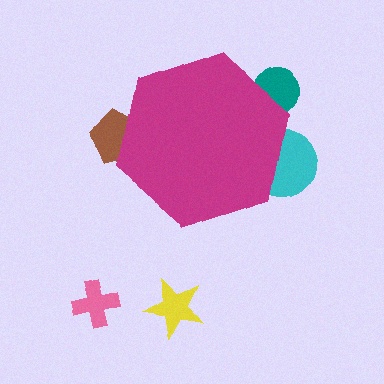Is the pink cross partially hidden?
No, the pink cross is fully visible.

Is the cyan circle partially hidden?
Yes, the cyan circle is partially hidden behind the magenta hexagon.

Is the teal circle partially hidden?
Yes, the teal circle is partially hidden behind the magenta hexagon.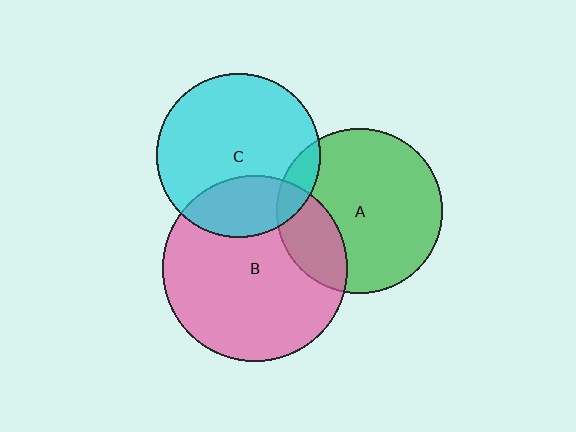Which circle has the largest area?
Circle B (pink).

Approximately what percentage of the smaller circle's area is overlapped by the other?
Approximately 25%.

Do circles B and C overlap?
Yes.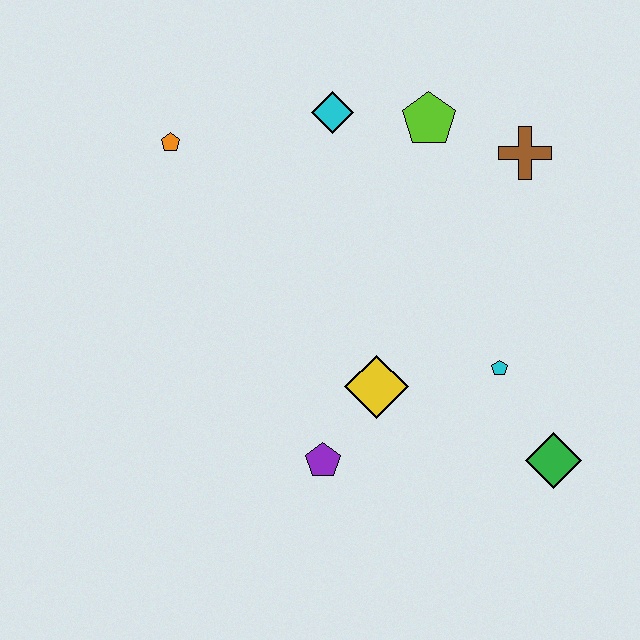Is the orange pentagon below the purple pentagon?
No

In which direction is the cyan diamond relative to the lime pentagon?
The cyan diamond is to the left of the lime pentagon.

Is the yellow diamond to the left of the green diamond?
Yes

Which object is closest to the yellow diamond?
The purple pentagon is closest to the yellow diamond.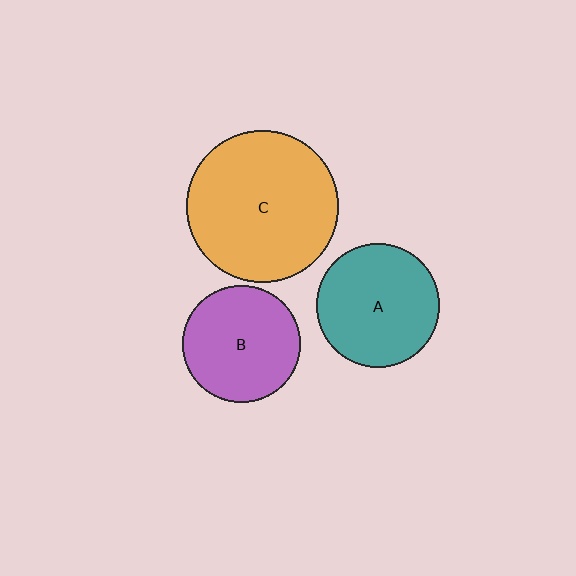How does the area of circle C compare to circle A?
Approximately 1.5 times.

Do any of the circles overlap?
No, none of the circles overlap.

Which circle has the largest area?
Circle C (orange).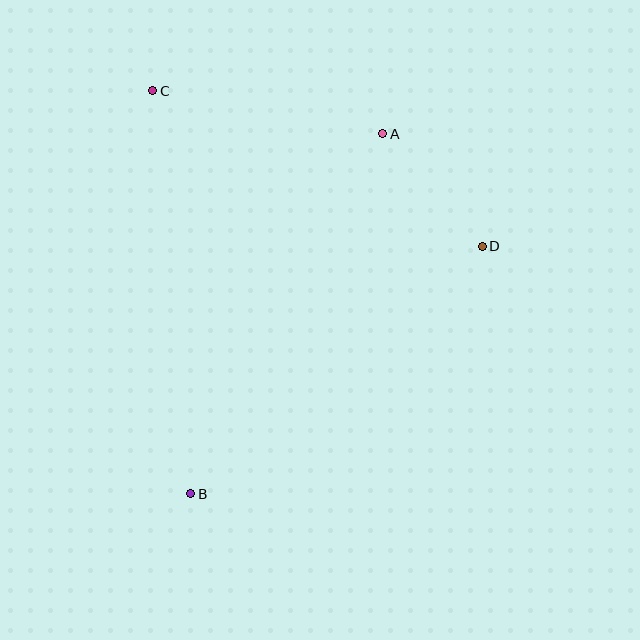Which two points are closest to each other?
Points A and D are closest to each other.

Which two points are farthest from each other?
Points A and B are farthest from each other.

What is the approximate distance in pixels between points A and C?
The distance between A and C is approximately 234 pixels.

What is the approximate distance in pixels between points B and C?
The distance between B and C is approximately 405 pixels.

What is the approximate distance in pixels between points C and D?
The distance between C and D is approximately 364 pixels.